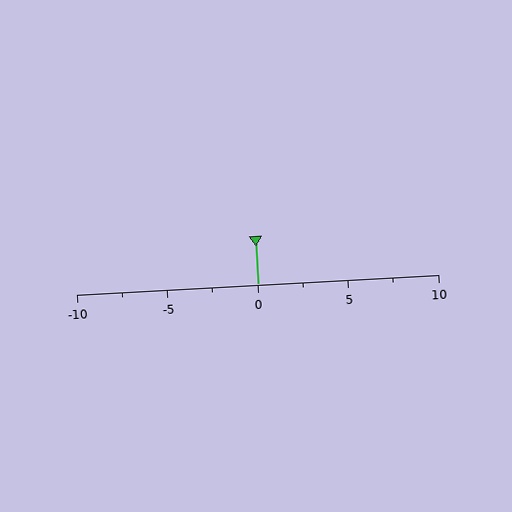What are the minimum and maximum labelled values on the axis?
The axis runs from -10 to 10.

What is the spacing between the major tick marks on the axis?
The major ticks are spaced 5 apart.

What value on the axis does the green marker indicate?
The marker indicates approximately 0.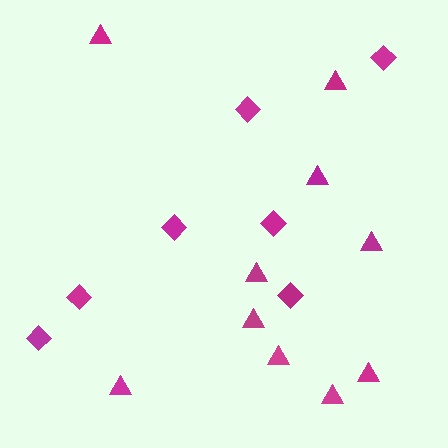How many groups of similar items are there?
There are 2 groups: one group of diamonds (7) and one group of triangles (10).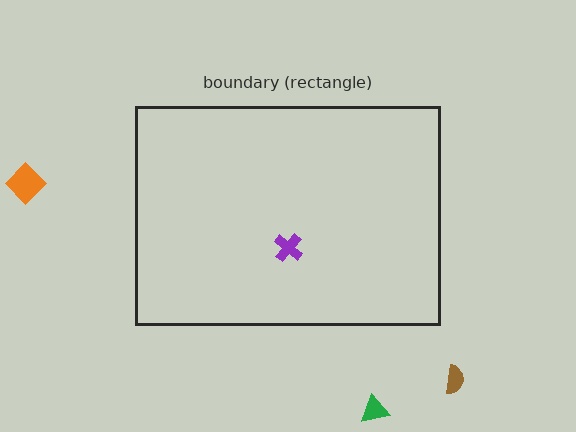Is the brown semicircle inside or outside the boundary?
Outside.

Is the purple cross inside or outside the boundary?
Inside.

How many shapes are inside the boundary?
1 inside, 3 outside.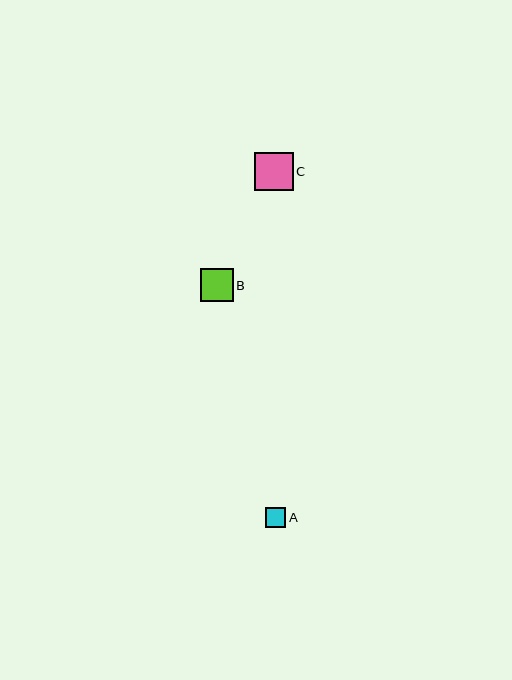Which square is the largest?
Square C is the largest with a size of approximately 38 pixels.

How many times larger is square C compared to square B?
Square C is approximately 1.2 times the size of square B.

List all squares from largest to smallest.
From largest to smallest: C, B, A.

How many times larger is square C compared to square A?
Square C is approximately 1.9 times the size of square A.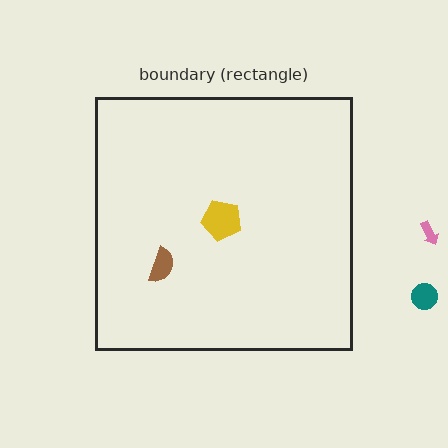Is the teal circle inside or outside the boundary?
Outside.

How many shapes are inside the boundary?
2 inside, 2 outside.